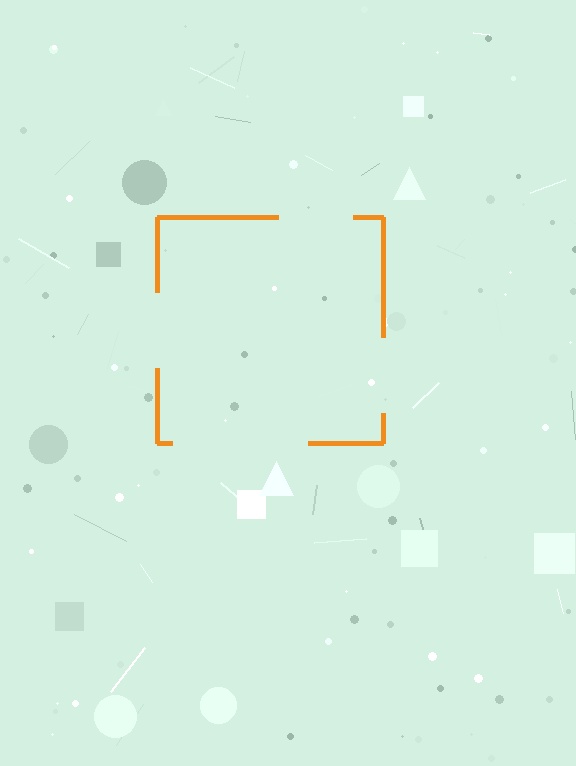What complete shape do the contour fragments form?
The contour fragments form a square.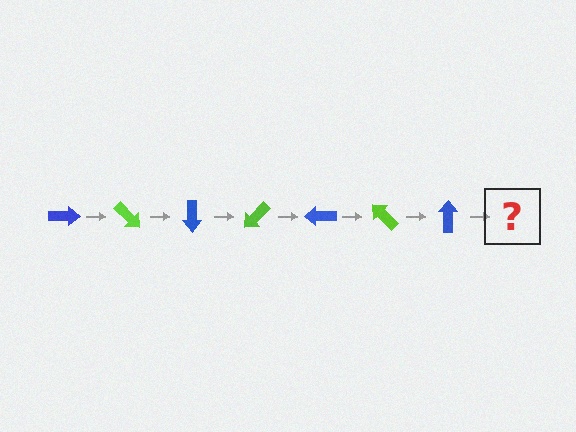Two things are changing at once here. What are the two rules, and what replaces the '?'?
The two rules are that it rotates 45 degrees each step and the color cycles through blue and lime. The '?' should be a lime arrow, rotated 315 degrees from the start.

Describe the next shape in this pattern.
It should be a lime arrow, rotated 315 degrees from the start.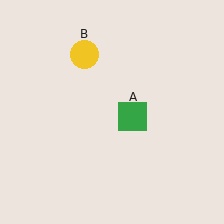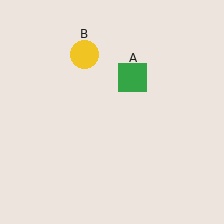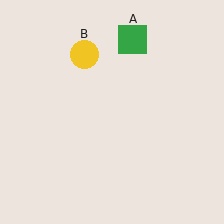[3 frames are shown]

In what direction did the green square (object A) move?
The green square (object A) moved up.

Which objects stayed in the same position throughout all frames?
Yellow circle (object B) remained stationary.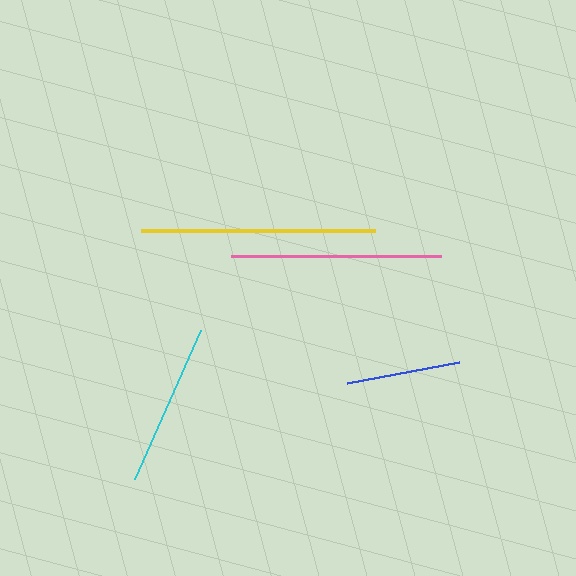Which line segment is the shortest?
The blue line is the shortest at approximately 114 pixels.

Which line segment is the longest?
The yellow line is the longest at approximately 235 pixels.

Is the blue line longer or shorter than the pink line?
The pink line is longer than the blue line.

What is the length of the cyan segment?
The cyan segment is approximately 163 pixels long.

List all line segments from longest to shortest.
From longest to shortest: yellow, pink, cyan, blue.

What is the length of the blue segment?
The blue segment is approximately 114 pixels long.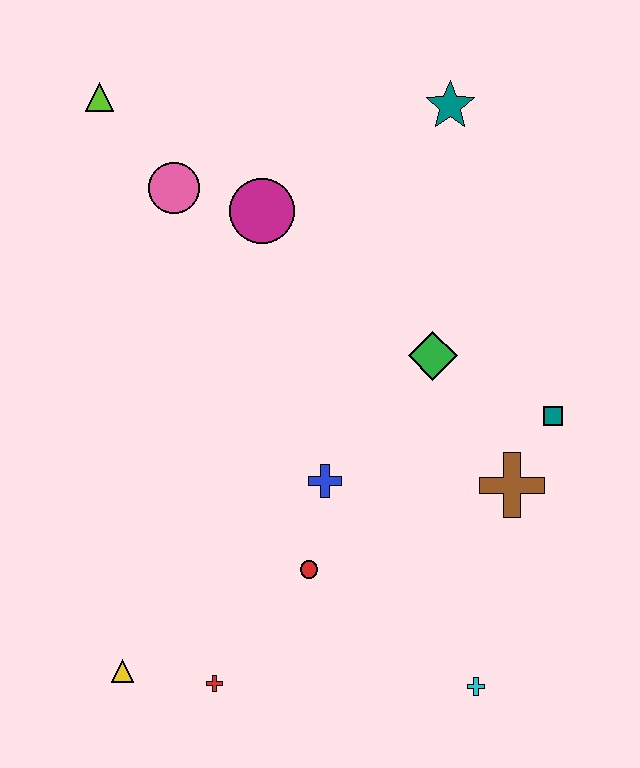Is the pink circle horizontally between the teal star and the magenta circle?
No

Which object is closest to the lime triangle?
The pink circle is closest to the lime triangle.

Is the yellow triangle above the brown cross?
No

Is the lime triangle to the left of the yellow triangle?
Yes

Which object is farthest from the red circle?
The lime triangle is farthest from the red circle.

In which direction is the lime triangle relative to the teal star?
The lime triangle is to the left of the teal star.